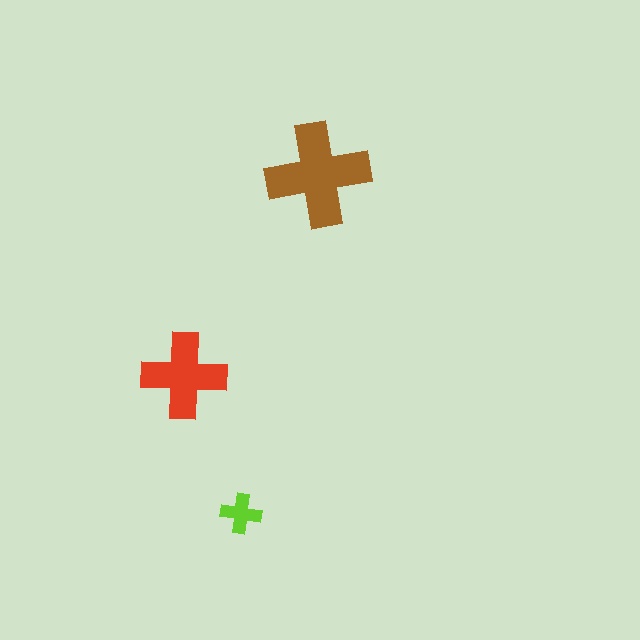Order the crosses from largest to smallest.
the brown one, the red one, the lime one.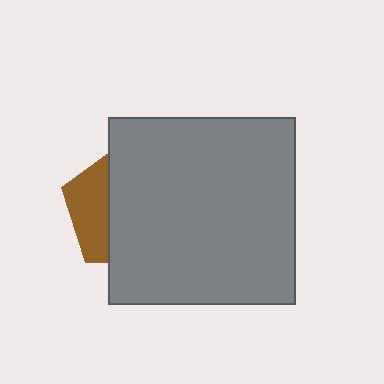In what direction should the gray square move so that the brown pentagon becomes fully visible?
The gray square should move right. That is the shortest direction to clear the overlap and leave the brown pentagon fully visible.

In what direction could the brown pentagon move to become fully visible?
The brown pentagon could move left. That would shift it out from behind the gray square entirely.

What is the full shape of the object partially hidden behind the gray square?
The partially hidden object is a brown pentagon.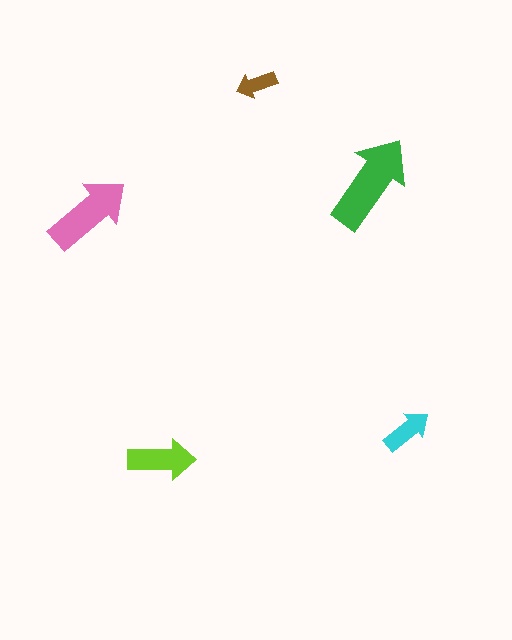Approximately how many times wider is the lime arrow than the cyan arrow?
About 1.5 times wider.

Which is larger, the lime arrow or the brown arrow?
The lime one.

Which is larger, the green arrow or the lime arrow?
The green one.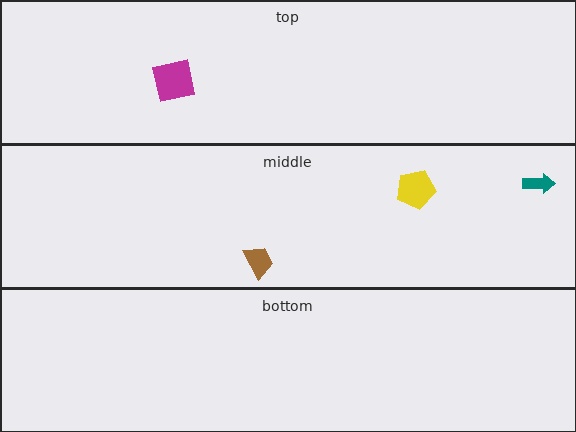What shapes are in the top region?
The magenta square.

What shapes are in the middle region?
The yellow pentagon, the teal arrow, the brown trapezoid.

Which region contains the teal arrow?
The middle region.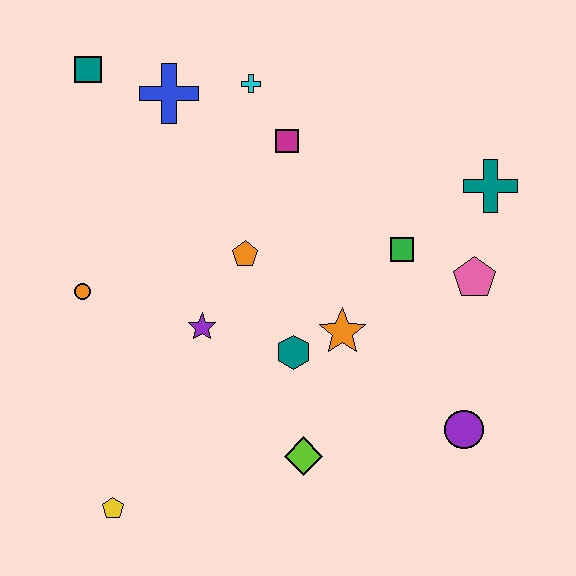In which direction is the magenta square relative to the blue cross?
The magenta square is to the right of the blue cross.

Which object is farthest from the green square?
The yellow pentagon is farthest from the green square.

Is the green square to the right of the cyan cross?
Yes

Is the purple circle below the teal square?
Yes